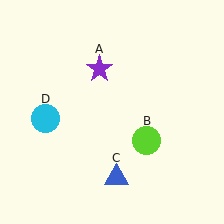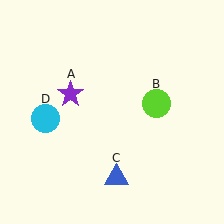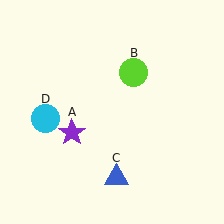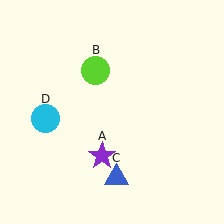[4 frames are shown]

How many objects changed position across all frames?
2 objects changed position: purple star (object A), lime circle (object B).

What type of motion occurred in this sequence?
The purple star (object A), lime circle (object B) rotated counterclockwise around the center of the scene.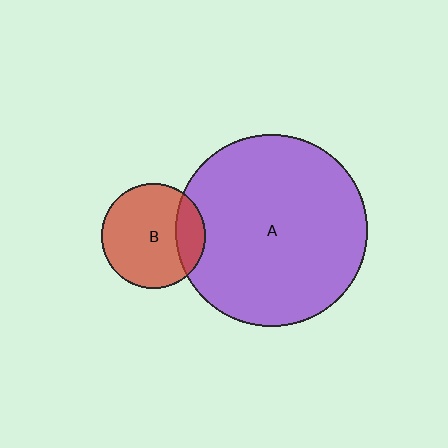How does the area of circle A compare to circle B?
Approximately 3.4 times.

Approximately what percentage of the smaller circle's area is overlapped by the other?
Approximately 20%.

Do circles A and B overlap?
Yes.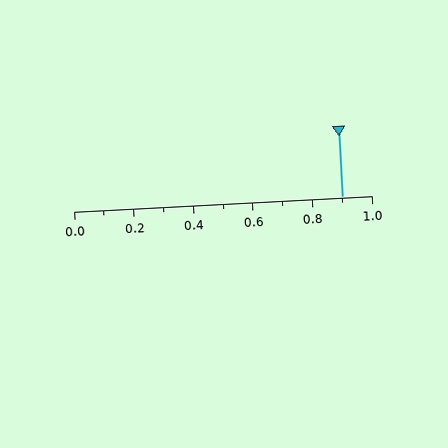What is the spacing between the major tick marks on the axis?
The major ticks are spaced 0.2 apart.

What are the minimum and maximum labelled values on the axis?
The axis runs from 0.0 to 1.0.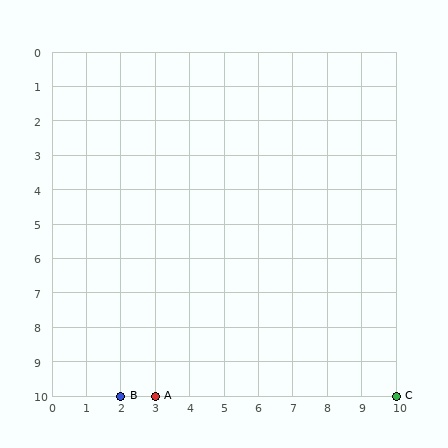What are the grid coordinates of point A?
Point A is at grid coordinates (3, 10).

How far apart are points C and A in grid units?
Points C and A are 7 columns apart.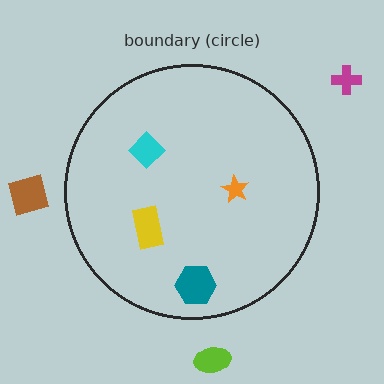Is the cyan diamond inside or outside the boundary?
Inside.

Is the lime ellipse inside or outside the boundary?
Outside.